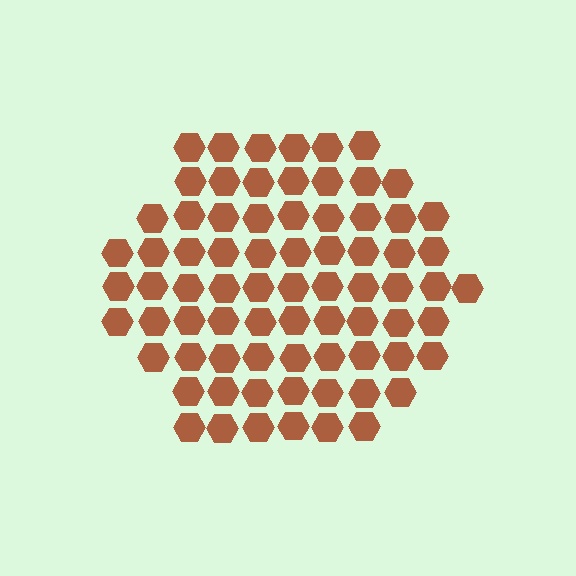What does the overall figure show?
The overall figure shows a hexagon.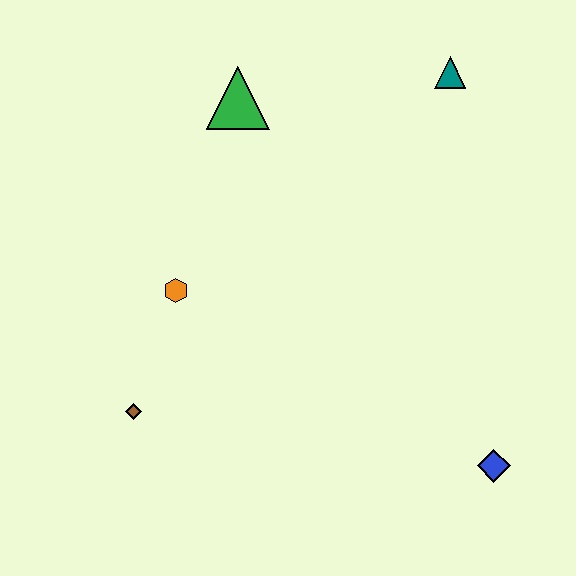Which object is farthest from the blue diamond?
The green triangle is farthest from the blue diamond.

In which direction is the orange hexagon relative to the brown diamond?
The orange hexagon is above the brown diamond.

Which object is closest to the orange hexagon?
The brown diamond is closest to the orange hexagon.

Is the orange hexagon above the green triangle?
No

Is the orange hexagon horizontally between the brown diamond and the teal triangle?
Yes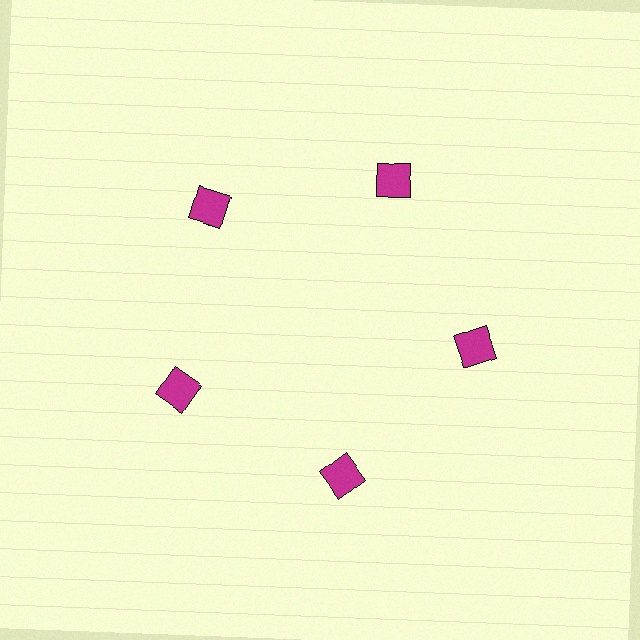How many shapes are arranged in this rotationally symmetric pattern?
There are 5 shapes, arranged in 5 groups of 1.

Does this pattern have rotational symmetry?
Yes, this pattern has 5-fold rotational symmetry. It looks the same after rotating 72 degrees around the center.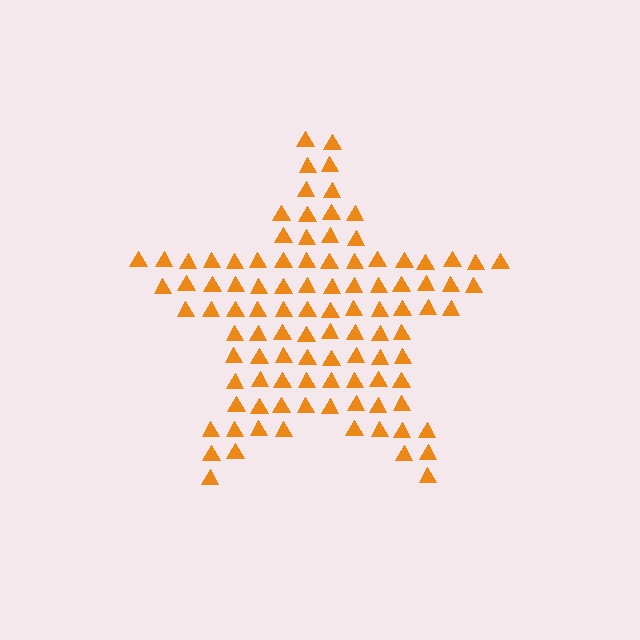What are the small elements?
The small elements are triangles.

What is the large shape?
The large shape is a star.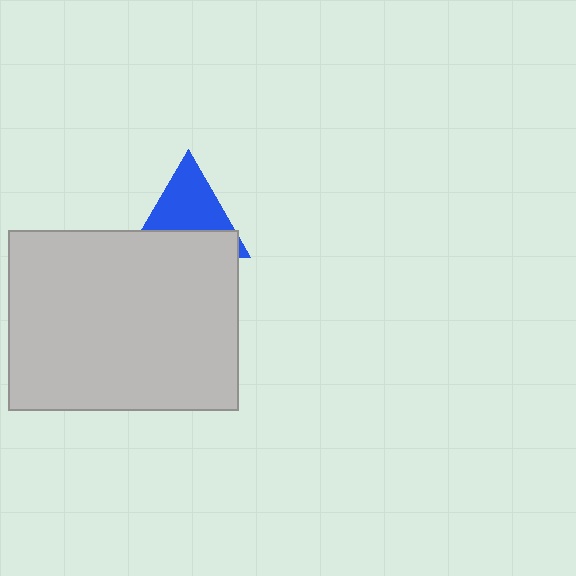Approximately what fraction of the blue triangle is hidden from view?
Roughly 43% of the blue triangle is hidden behind the light gray rectangle.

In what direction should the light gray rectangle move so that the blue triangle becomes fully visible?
The light gray rectangle should move down. That is the shortest direction to clear the overlap and leave the blue triangle fully visible.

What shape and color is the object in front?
The object in front is a light gray rectangle.